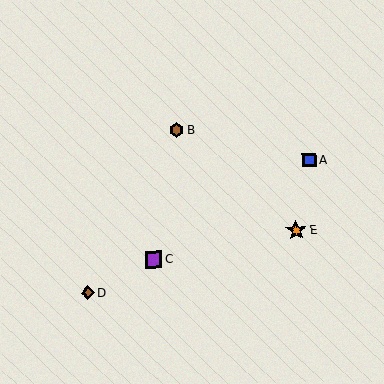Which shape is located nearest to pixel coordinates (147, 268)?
The purple square (labeled C) at (153, 260) is nearest to that location.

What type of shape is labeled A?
Shape A is a blue square.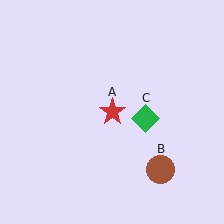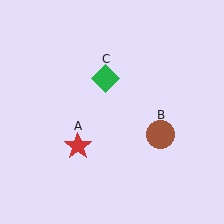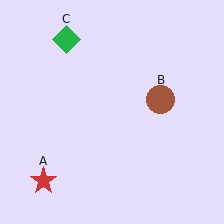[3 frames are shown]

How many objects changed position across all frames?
3 objects changed position: red star (object A), brown circle (object B), green diamond (object C).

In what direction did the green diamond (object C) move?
The green diamond (object C) moved up and to the left.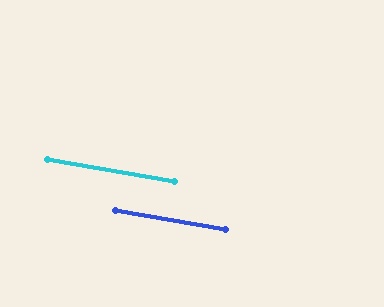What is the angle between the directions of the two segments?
Approximately 0 degrees.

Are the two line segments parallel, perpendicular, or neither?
Parallel — their directions differ by only 0.3°.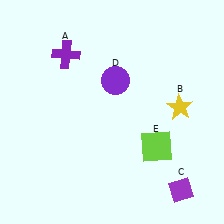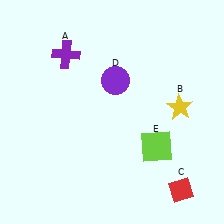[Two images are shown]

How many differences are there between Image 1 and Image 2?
There is 1 difference between the two images.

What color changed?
The diamond (C) changed from purple in Image 1 to red in Image 2.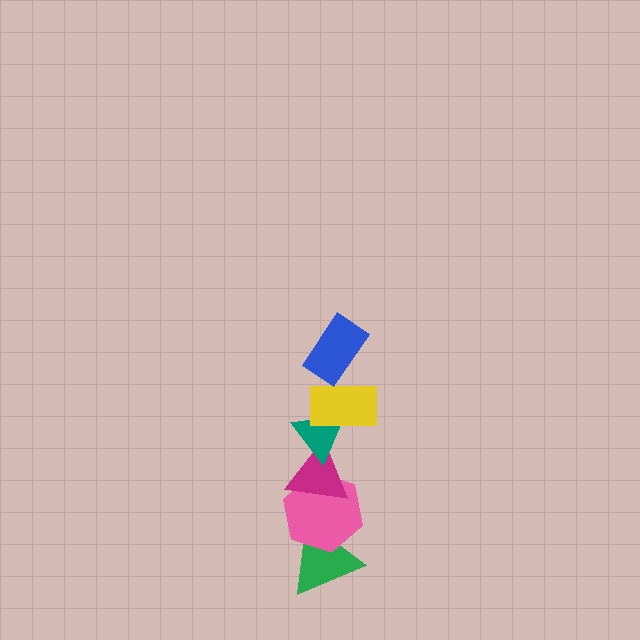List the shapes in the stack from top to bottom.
From top to bottom: the blue rectangle, the yellow rectangle, the teal triangle, the magenta triangle, the pink hexagon, the green triangle.